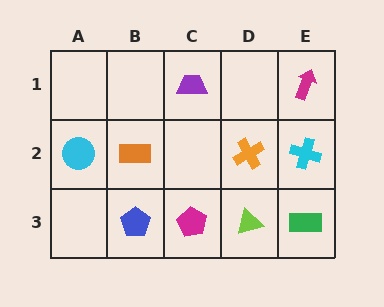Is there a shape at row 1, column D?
No, that cell is empty.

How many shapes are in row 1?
2 shapes.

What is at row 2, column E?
A cyan cross.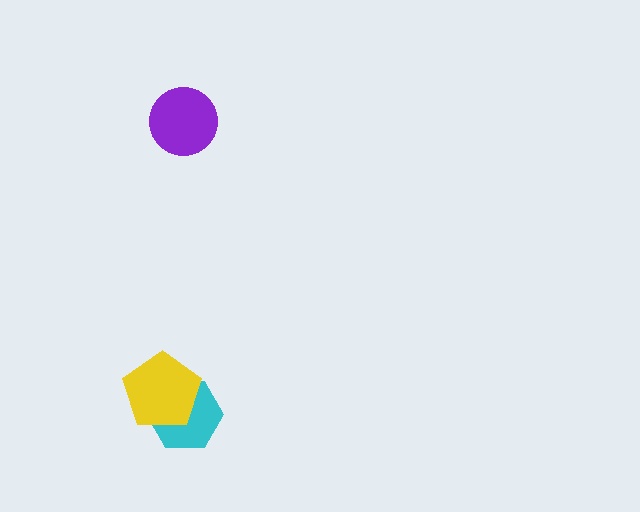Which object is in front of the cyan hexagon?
The yellow pentagon is in front of the cyan hexagon.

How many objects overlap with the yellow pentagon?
1 object overlaps with the yellow pentagon.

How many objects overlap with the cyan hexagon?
1 object overlaps with the cyan hexagon.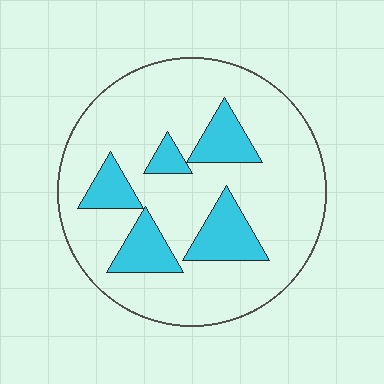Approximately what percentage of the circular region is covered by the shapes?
Approximately 20%.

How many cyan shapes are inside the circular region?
5.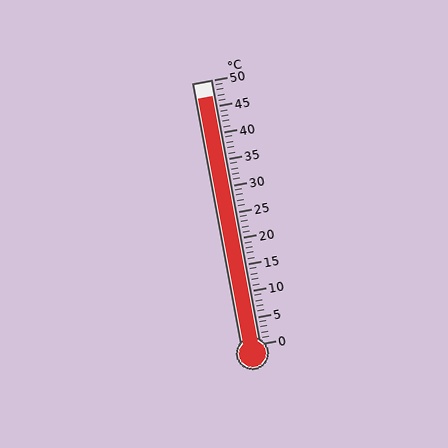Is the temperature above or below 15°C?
The temperature is above 15°C.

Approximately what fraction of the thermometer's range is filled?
The thermometer is filled to approximately 95% of its range.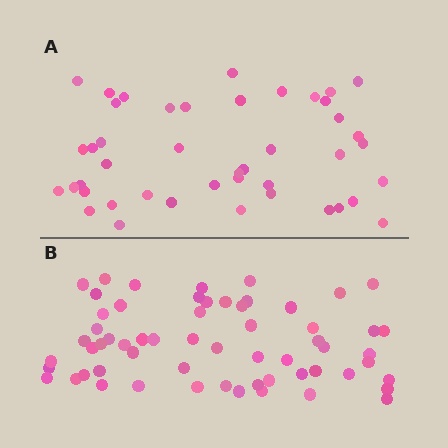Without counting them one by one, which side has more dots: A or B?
Region B (the bottom region) has more dots.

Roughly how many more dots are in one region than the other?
Region B has approximately 15 more dots than region A.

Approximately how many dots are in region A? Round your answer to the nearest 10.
About 40 dots. (The exact count is 44, which rounds to 40.)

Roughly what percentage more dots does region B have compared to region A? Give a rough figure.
About 35% more.